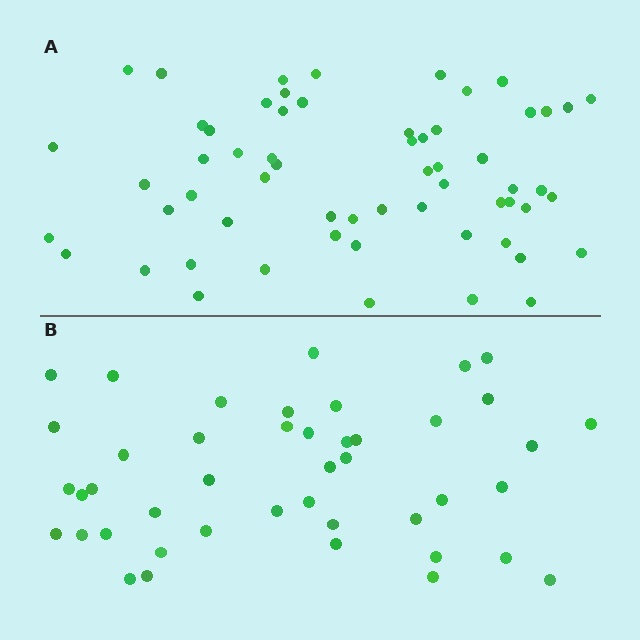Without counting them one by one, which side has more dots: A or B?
Region A (the top region) has more dots.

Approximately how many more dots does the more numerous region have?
Region A has approximately 15 more dots than region B.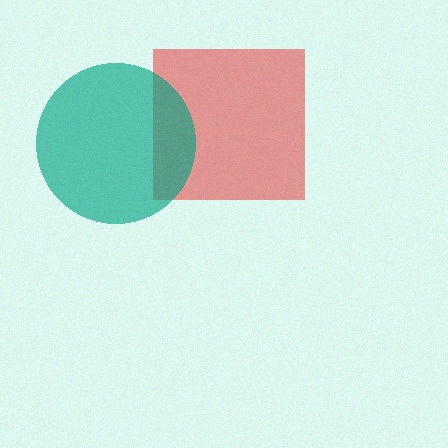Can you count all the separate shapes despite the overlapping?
Yes, there are 2 separate shapes.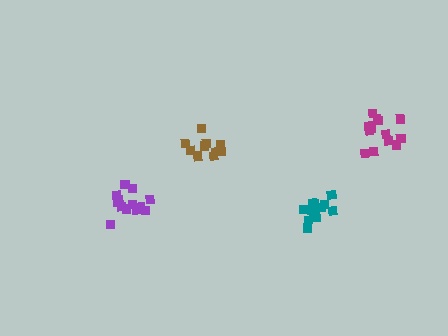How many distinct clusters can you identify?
There are 4 distinct clusters.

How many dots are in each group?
Group 1: 13 dots, Group 2: 14 dots, Group 3: 13 dots, Group 4: 10 dots (50 total).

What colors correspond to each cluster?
The clusters are colored: magenta, teal, purple, brown.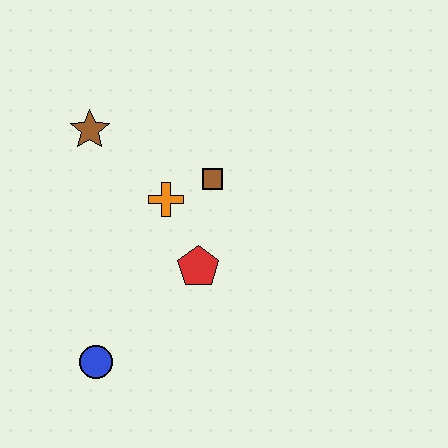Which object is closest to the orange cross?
The brown square is closest to the orange cross.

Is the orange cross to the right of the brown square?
No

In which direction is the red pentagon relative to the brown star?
The red pentagon is below the brown star.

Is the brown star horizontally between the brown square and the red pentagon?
No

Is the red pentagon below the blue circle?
No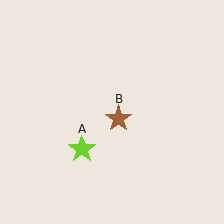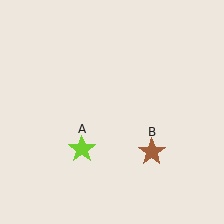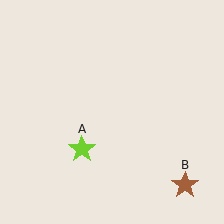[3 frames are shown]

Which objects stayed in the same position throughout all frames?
Lime star (object A) remained stationary.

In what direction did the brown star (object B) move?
The brown star (object B) moved down and to the right.